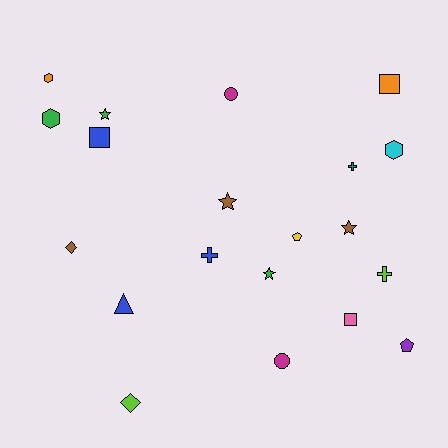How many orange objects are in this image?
There are 2 orange objects.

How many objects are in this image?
There are 20 objects.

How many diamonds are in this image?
There are 2 diamonds.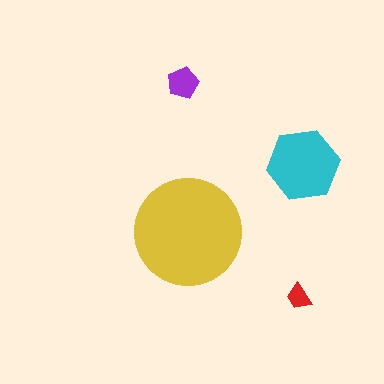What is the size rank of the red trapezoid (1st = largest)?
4th.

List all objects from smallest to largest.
The red trapezoid, the purple pentagon, the cyan hexagon, the yellow circle.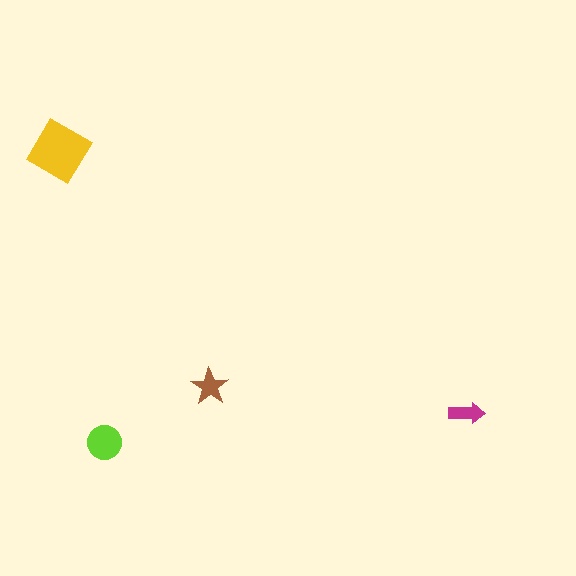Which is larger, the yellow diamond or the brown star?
The yellow diamond.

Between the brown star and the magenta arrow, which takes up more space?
The brown star.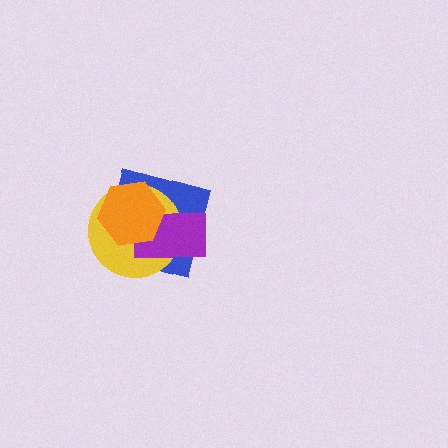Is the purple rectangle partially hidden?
Yes, it is partially covered by another shape.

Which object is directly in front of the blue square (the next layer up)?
The yellow circle is directly in front of the blue square.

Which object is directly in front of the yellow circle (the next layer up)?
The purple rectangle is directly in front of the yellow circle.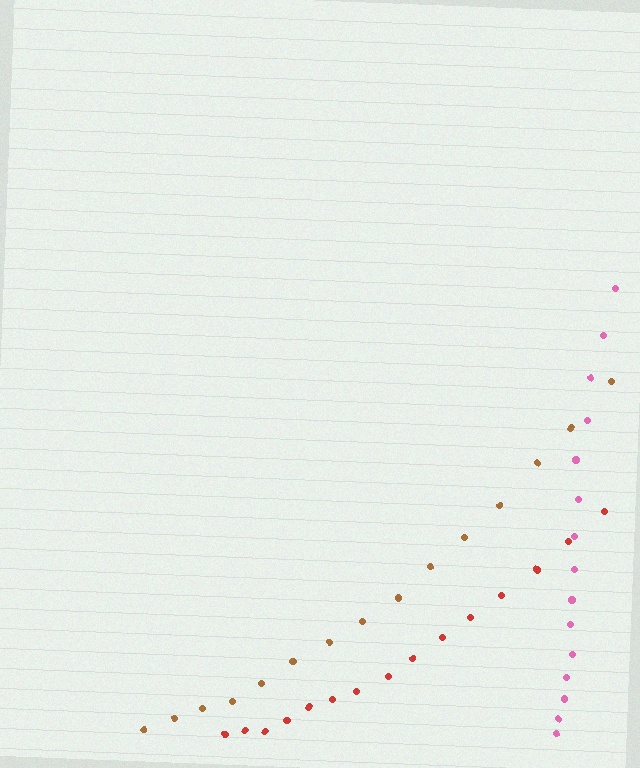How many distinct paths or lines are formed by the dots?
There are 3 distinct paths.